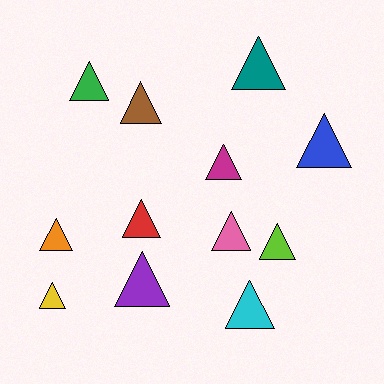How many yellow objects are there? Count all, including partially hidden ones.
There is 1 yellow object.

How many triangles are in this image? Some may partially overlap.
There are 12 triangles.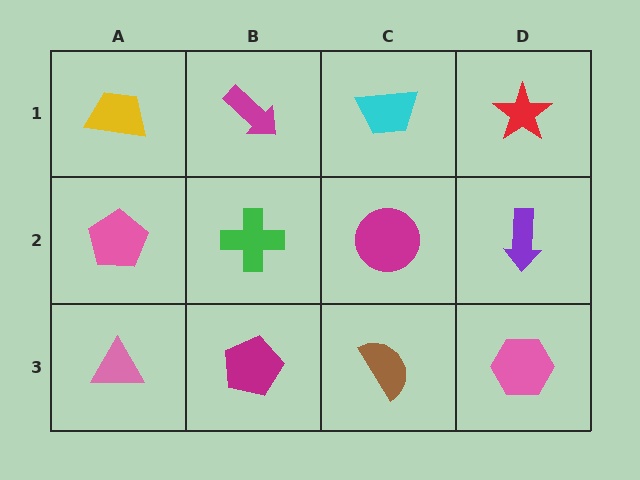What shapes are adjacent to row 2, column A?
A yellow trapezoid (row 1, column A), a pink triangle (row 3, column A), a green cross (row 2, column B).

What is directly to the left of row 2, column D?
A magenta circle.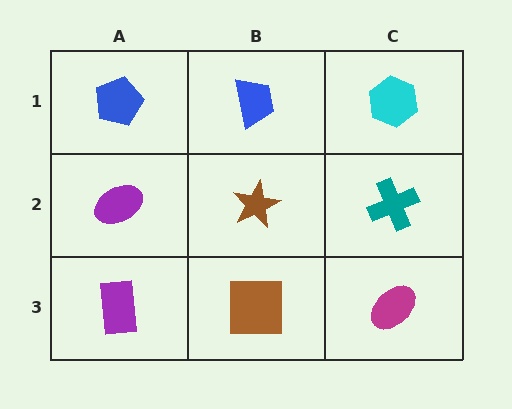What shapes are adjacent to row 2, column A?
A blue pentagon (row 1, column A), a purple rectangle (row 3, column A), a brown star (row 2, column B).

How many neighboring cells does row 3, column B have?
3.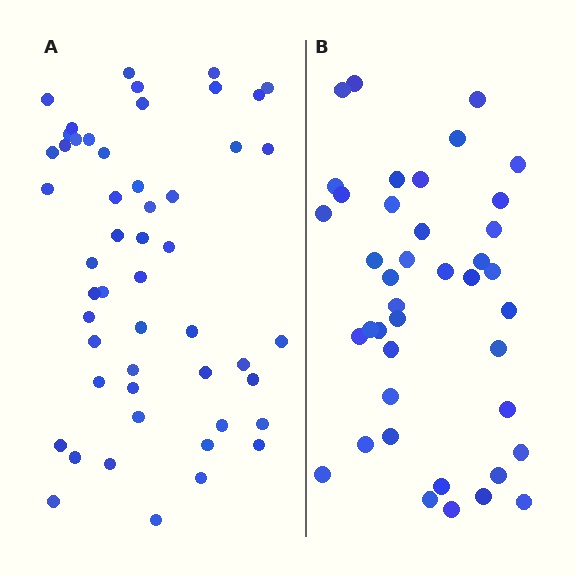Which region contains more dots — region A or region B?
Region A (the left region) has more dots.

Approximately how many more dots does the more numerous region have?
Region A has roughly 10 or so more dots than region B.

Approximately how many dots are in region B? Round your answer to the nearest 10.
About 40 dots. (The exact count is 41, which rounds to 40.)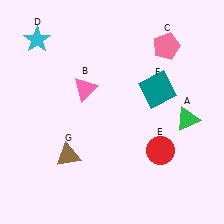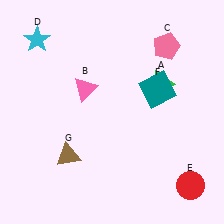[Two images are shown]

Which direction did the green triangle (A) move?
The green triangle (A) moved up.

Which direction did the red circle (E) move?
The red circle (E) moved down.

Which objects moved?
The objects that moved are: the green triangle (A), the red circle (E).